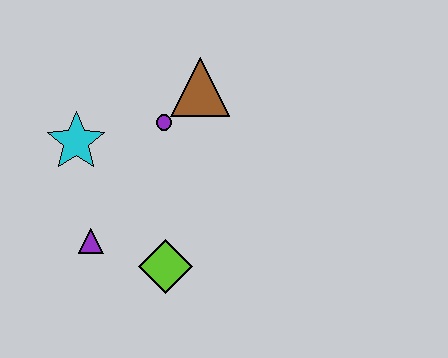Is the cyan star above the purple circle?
No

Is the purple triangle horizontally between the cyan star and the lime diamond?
Yes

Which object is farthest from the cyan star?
The lime diamond is farthest from the cyan star.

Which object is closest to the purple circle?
The brown triangle is closest to the purple circle.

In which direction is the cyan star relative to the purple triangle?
The cyan star is above the purple triangle.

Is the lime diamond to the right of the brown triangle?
No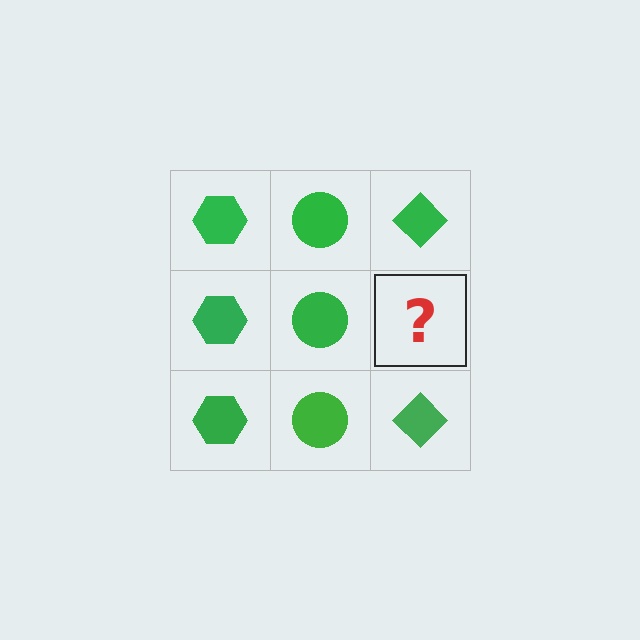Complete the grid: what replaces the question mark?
The question mark should be replaced with a green diamond.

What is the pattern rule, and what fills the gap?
The rule is that each column has a consistent shape. The gap should be filled with a green diamond.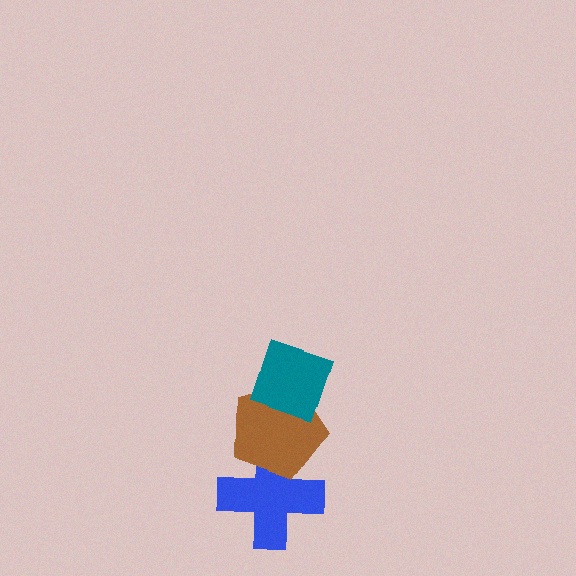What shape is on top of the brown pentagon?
The teal diamond is on top of the brown pentagon.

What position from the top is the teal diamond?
The teal diamond is 1st from the top.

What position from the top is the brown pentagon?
The brown pentagon is 2nd from the top.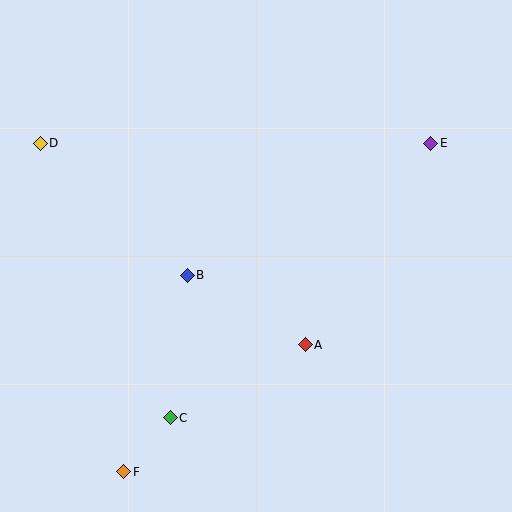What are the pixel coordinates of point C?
Point C is at (170, 418).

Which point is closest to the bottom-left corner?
Point F is closest to the bottom-left corner.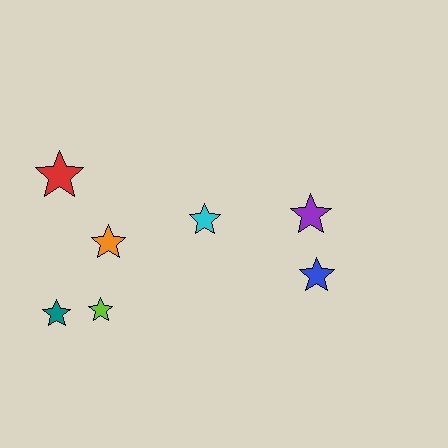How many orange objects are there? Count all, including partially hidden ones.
There is 1 orange object.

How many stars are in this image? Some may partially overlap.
There are 7 stars.